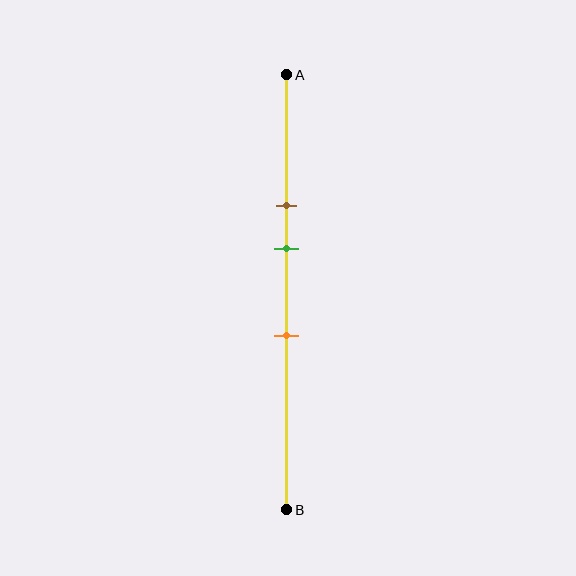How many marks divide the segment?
There are 3 marks dividing the segment.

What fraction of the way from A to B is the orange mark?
The orange mark is approximately 60% (0.6) of the way from A to B.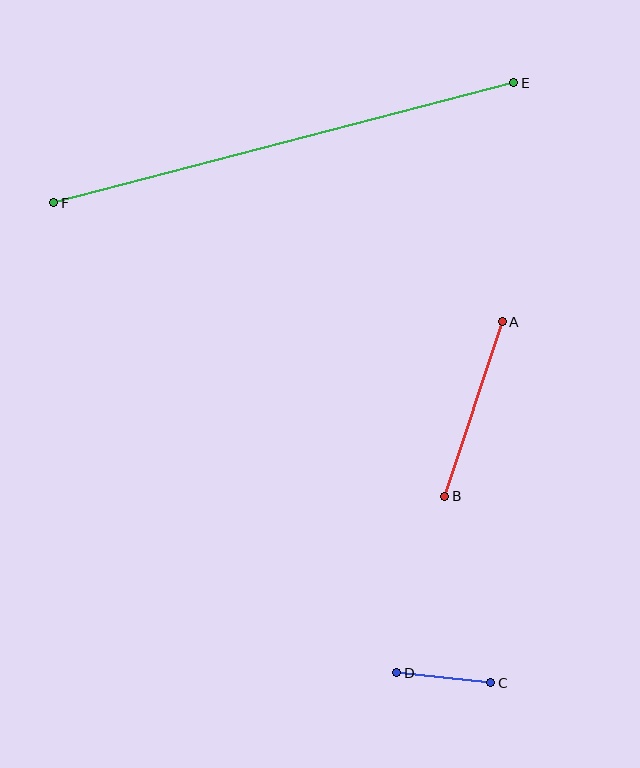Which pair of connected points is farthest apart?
Points E and F are farthest apart.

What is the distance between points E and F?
The distance is approximately 475 pixels.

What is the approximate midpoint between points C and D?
The midpoint is at approximately (444, 678) pixels.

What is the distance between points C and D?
The distance is approximately 95 pixels.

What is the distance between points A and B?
The distance is approximately 184 pixels.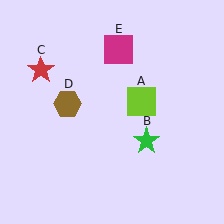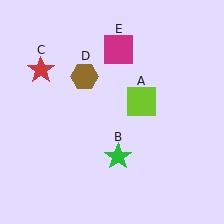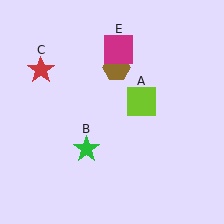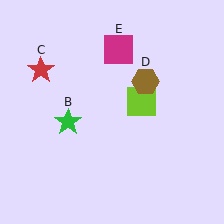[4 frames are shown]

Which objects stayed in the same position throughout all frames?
Lime square (object A) and red star (object C) and magenta square (object E) remained stationary.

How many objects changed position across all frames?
2 objects changed position: green star (object B), brown hexagon (object D).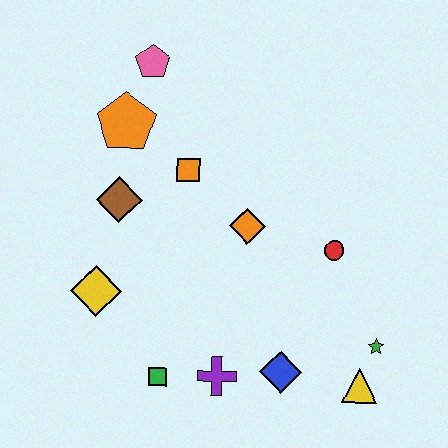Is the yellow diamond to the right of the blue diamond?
No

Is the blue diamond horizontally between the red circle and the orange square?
Yes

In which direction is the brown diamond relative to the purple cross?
The brown diamond is above the purple cross.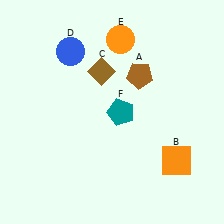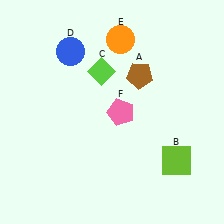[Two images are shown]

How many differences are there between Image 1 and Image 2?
There are 3 differences between the two images.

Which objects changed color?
B changed from orange to lime. C changed from brown to lime. F changed from teal to pink.